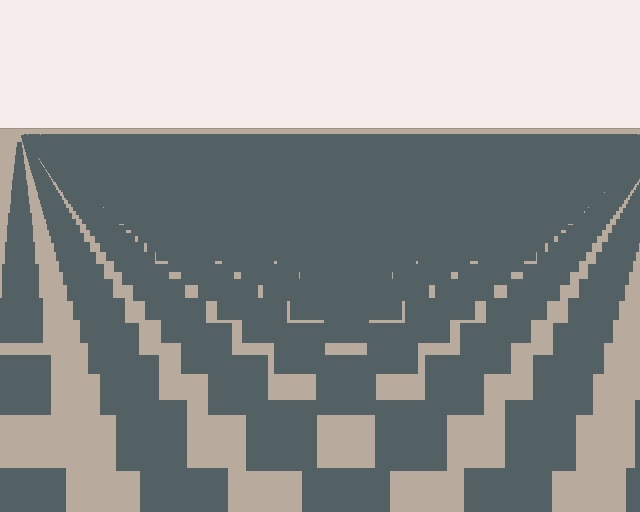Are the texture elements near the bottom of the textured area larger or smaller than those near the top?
Larger. Near the bottom, elements are closer to the viewer and appear at a bigger on-screen size.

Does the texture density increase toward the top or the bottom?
Density increases toward the top.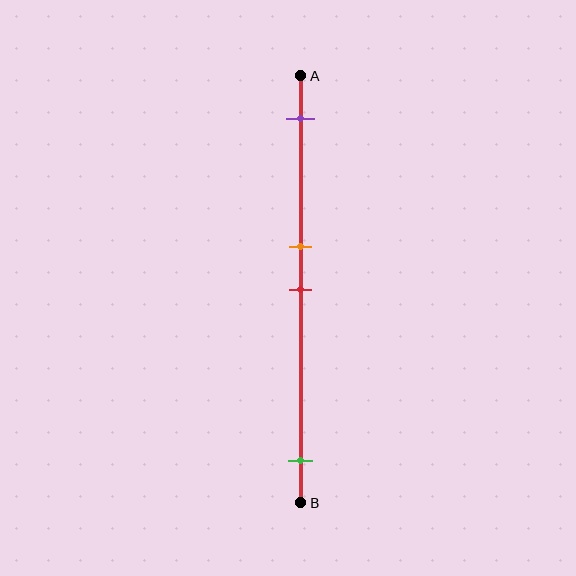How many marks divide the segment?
There are 4 marks dividing the segment.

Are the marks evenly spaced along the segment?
No, the marks are not evenly spaced.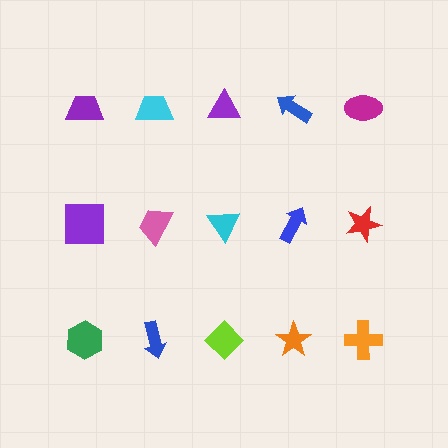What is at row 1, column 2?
A cyan trapezoid.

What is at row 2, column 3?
A cyan triangle.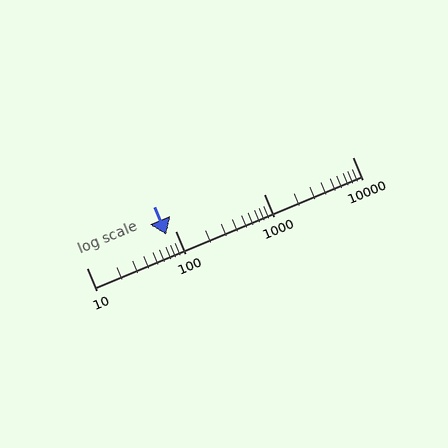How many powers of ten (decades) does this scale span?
The scale spans 3 decades, from 10 to 10000.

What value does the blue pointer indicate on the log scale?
The pointer indicates approximately 80.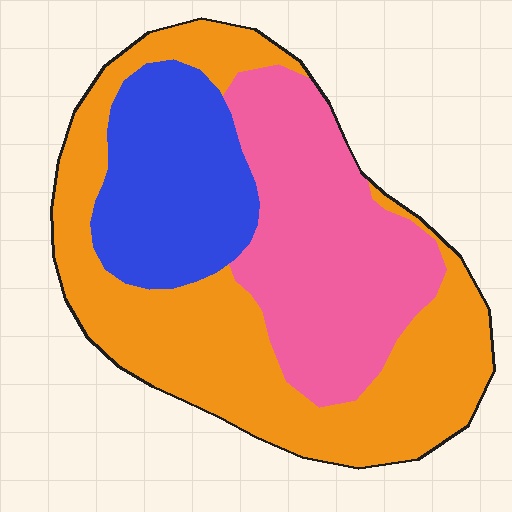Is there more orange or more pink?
Orange.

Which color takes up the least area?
Blue, at roughly 20%.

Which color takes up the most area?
Orange, at roughly 45%.